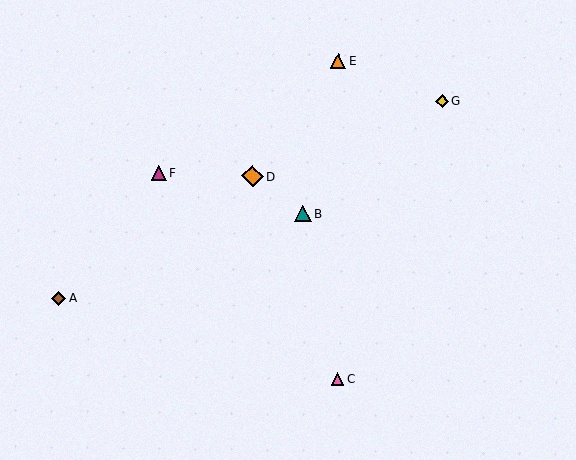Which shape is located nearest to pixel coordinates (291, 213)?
The teal triangle (labeled B) at (303, 214) is nearest to that location.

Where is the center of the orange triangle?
The center of the orange triangle is at (338, 61).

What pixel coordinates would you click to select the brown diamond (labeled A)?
Click at (59, 298) to select the brown diamond A.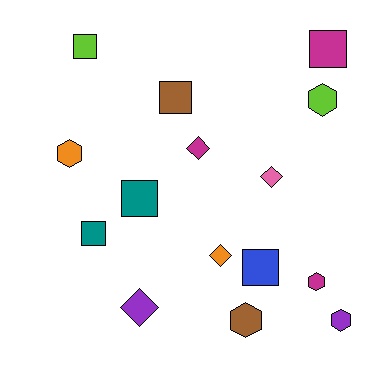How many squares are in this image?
There are 6 squares.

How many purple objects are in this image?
There are 2 purple objects.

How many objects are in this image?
There are 15 objects.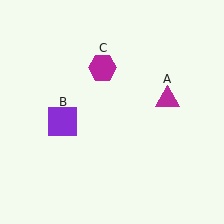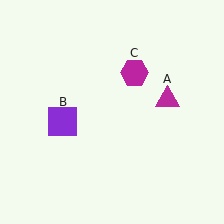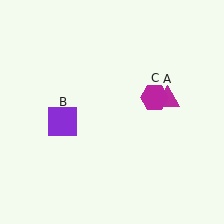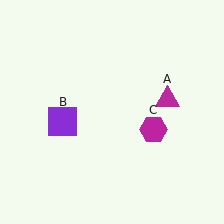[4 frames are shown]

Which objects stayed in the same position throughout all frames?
Magenta triangle (object A) and purple square (object B) remained stationary.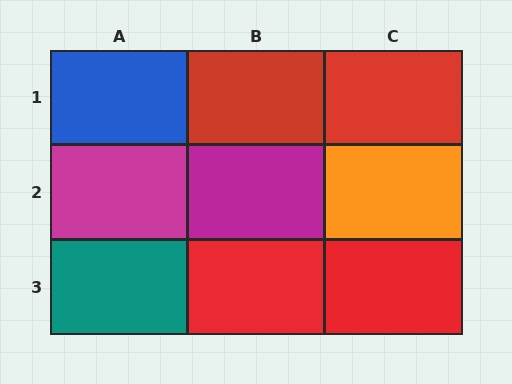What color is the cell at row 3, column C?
Red.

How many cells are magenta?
2 cells are magenta.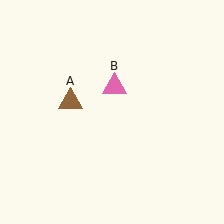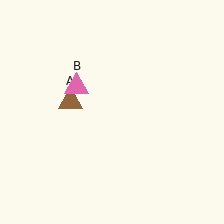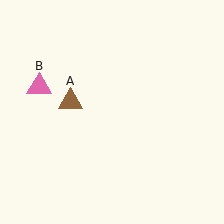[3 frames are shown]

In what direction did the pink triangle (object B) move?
The pink triangle (object B) moved left.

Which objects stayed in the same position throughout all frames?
Brown triangle (object A) remained stationary.